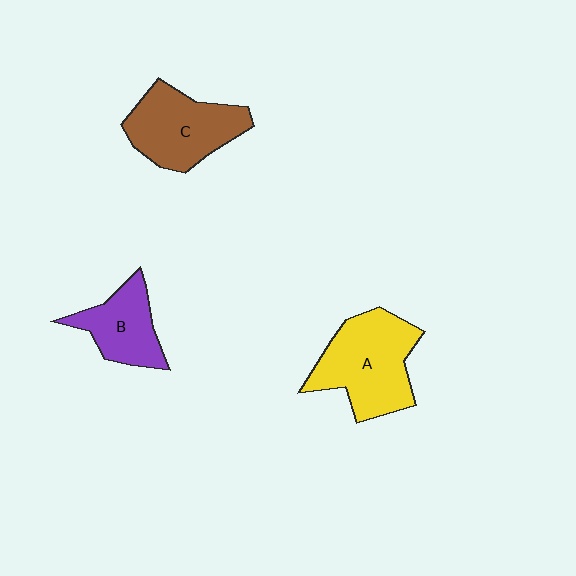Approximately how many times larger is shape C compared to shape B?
Approximately 1.4 times.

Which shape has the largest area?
Shape A (yellow).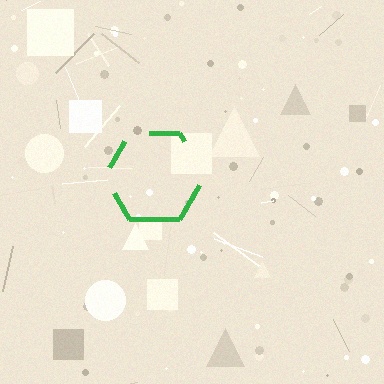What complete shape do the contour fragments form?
The contour fragments form a hexagon.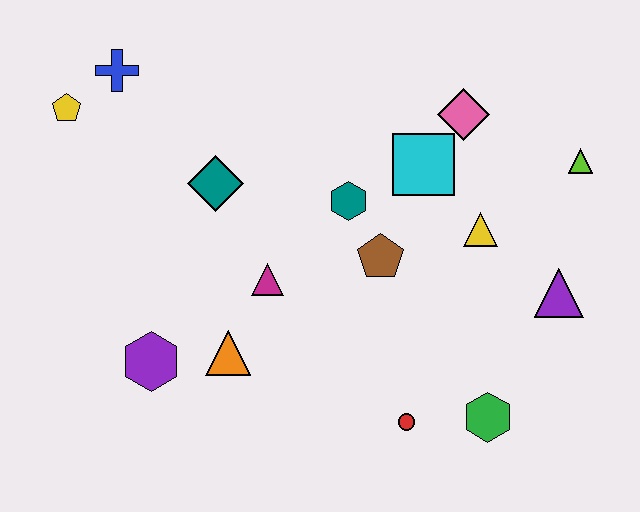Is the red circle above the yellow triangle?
No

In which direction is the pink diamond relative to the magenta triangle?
The pink diamond is to the right of the magenta triangle.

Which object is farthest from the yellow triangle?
The yellow pentagon is farthest from the yellow triangle.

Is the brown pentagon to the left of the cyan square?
Yes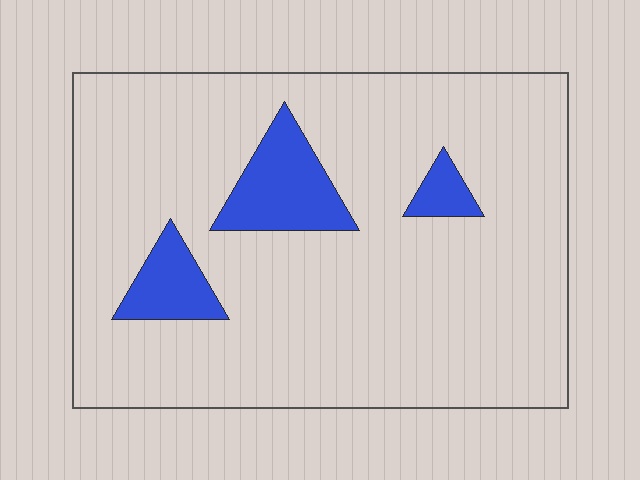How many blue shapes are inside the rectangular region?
3.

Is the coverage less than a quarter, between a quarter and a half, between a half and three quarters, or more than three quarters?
Less than a quarter.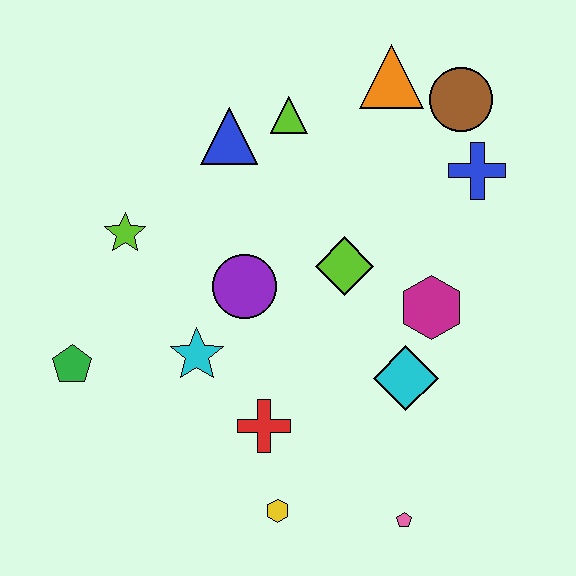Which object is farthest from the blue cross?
The green pentagon is farthest from the blue cross.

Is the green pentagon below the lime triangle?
Yes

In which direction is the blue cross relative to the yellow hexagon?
The blue cross is above the yellow hexagon.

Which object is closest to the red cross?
The yellow hexagon is closest to the red cross.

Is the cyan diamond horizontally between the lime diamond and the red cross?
No